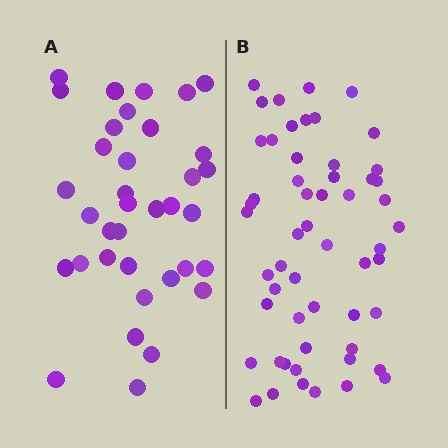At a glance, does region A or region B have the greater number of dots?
Region B (the right region) has more dots.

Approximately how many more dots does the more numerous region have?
Region B has approximately 20 more dots than region A.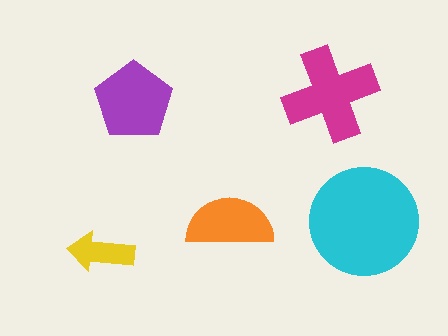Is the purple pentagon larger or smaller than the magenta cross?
Smaller.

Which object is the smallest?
The yellow arrow.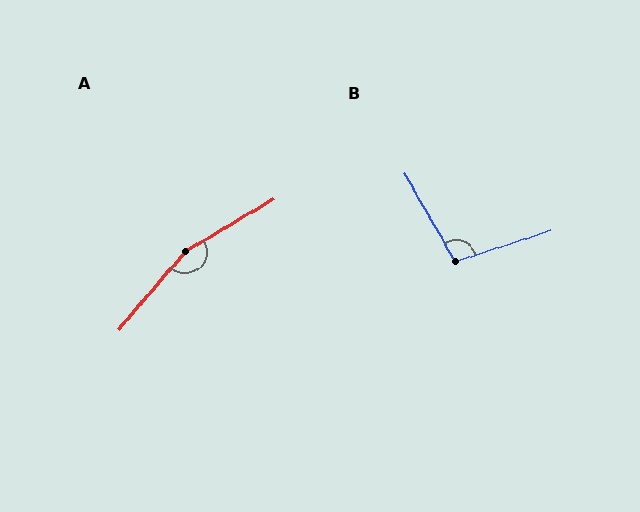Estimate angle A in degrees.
Approximately 161 degrees.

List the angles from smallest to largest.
B (102°), A (161°).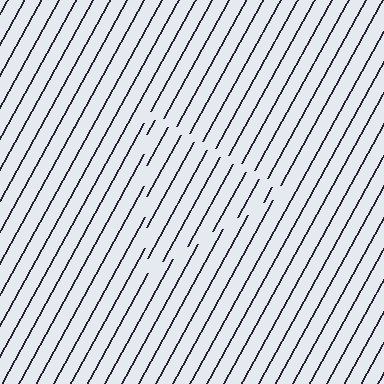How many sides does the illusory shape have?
3 sides — the line-ends trace a triangle.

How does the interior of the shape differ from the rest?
The interior of the shape contains the same grating, shifted by half a period — the contour is defined by the phase discontinuity where line-ends from the inner and outer gratings abut.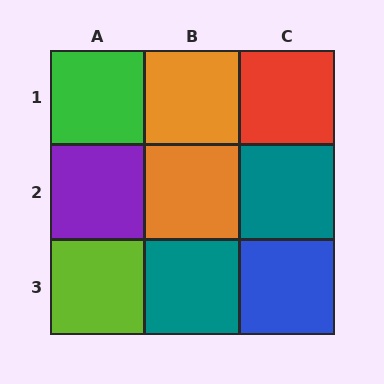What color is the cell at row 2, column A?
Purple.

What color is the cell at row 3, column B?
Teal.